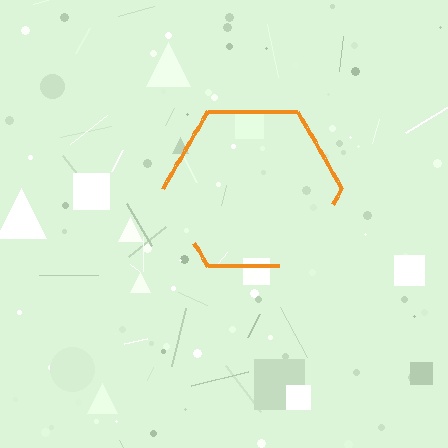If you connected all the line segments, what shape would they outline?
They would outline a hexagon.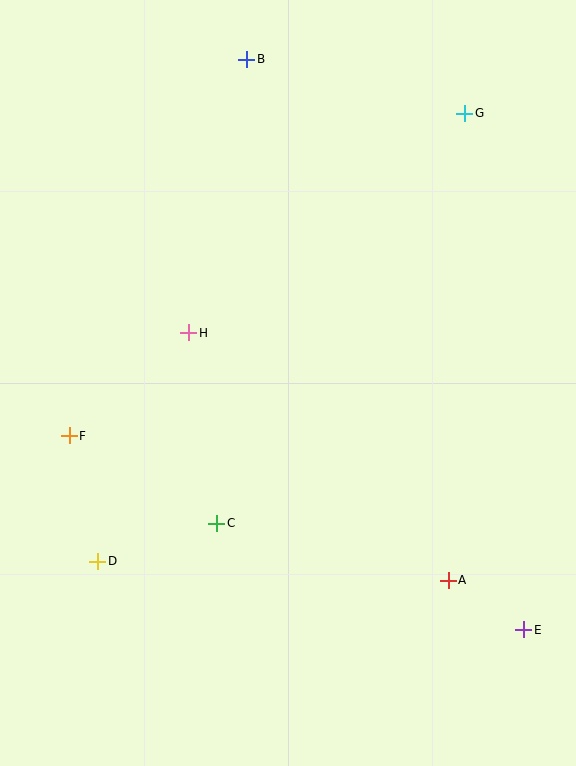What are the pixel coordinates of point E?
Point E is at (524, 630).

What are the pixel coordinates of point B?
Point B is at (247, 59).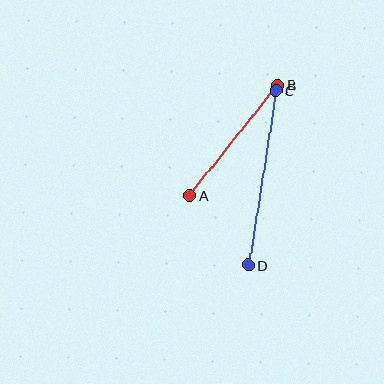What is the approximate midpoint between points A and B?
The midpoint is at approximately (233, 140) pixels.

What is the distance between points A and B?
The distance is approximately 141 pixels.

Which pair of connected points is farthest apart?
Points C and D are farthest apart.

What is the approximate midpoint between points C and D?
The midpoint is at approximately (262, 178) pixels.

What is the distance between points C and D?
The distance is approximately 177 pixels.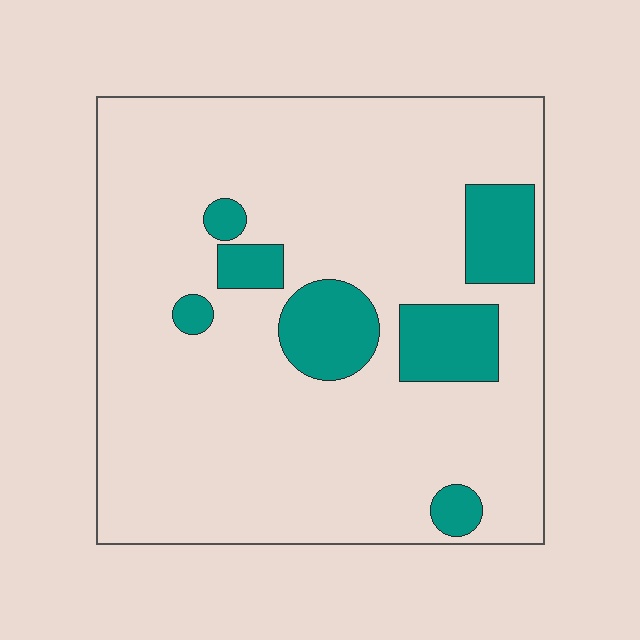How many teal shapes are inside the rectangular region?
7.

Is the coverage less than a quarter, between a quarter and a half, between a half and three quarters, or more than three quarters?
Less than a quarter.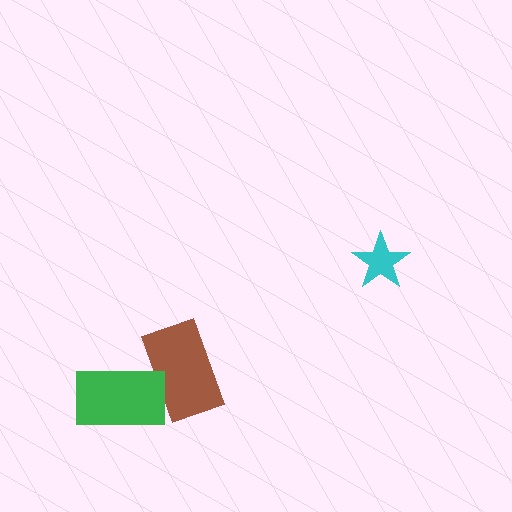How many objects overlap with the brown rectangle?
1 object overlaps with the brown rectangle.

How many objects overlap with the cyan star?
0 objects overlap with the cyan star.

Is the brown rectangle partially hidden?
Yes, it is partially covered by another shape.